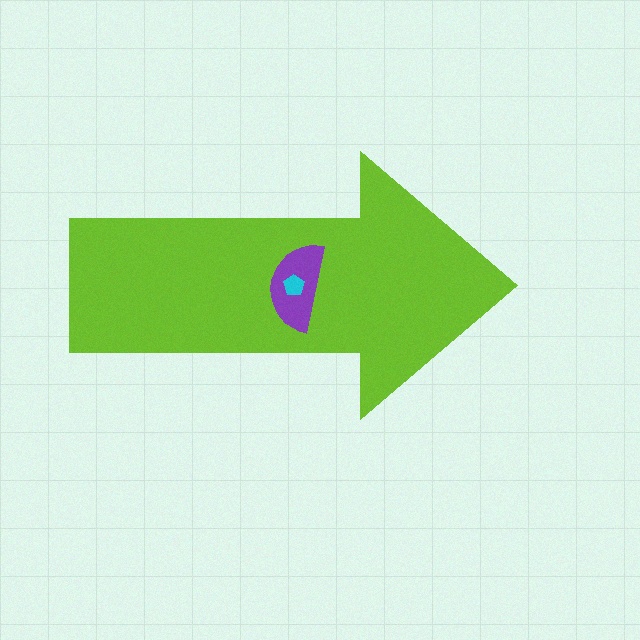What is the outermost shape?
The lime arrow.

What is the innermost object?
The cyan pentagon.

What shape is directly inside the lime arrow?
The purple semicircle.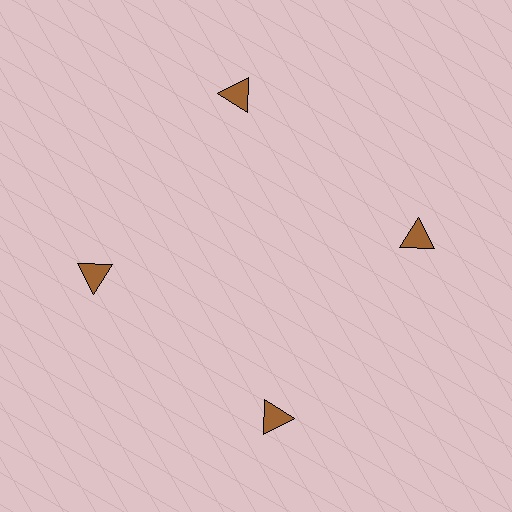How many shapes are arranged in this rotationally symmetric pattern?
There are 4 shapes, arranged in 4 groups of 1.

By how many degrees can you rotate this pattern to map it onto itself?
The pattern maps onto itself every 90 degrees of rotation.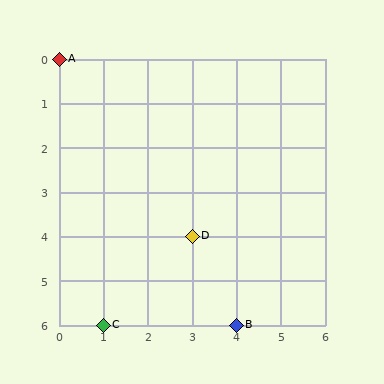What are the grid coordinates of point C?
Point C is at grid coordinates (1, 6).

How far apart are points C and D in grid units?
Points C and D are 2 columns and 2 rows apart (about 2.8 grid units diagonally).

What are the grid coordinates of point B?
Point B is at grid coordinates (4, 6).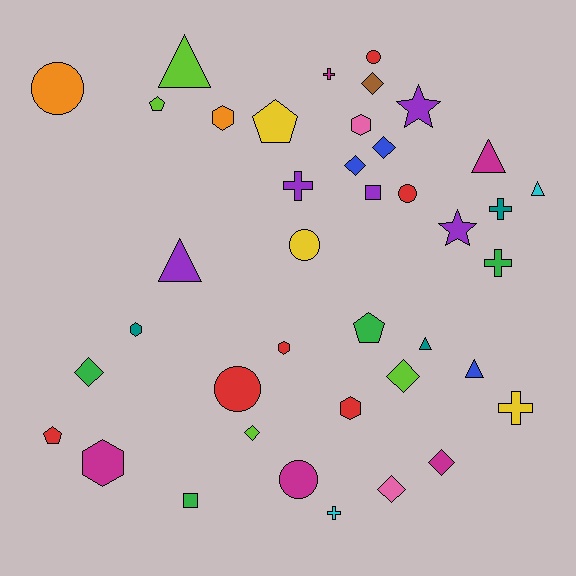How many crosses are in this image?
There are 6 crosses.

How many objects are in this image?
There are 40 objects.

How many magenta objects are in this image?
There are 5 magenta objects.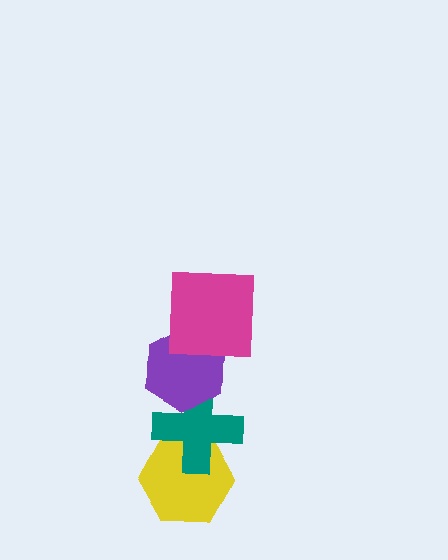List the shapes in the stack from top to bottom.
From top to bottom: the magenta square, the purple hexagon, the teal cross, the yellow hexagon.